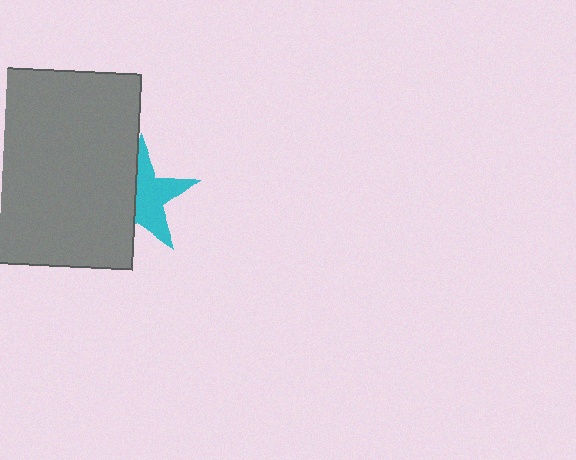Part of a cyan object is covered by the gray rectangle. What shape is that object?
It is a star.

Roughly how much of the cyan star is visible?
About half of it is visible (roughly 54%).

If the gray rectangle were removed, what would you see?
You would see the complete cyan star.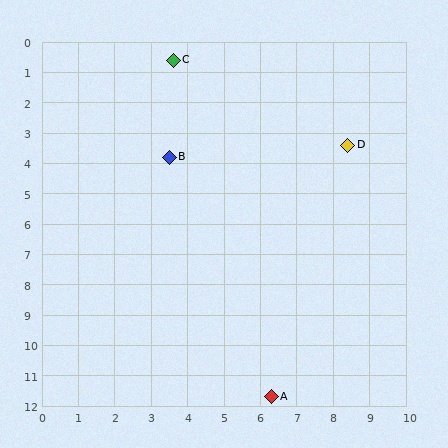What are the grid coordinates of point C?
Point C is at approximately (3.6, 0.6).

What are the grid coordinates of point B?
Point B is at approximately (3.5, 3.8).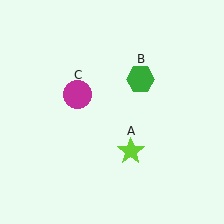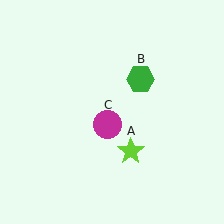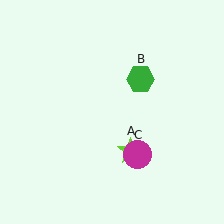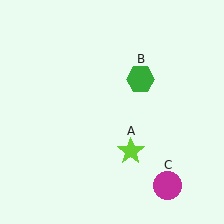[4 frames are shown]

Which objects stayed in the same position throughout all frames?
Lime star (object A) and green hexagon (object B) remained stationary.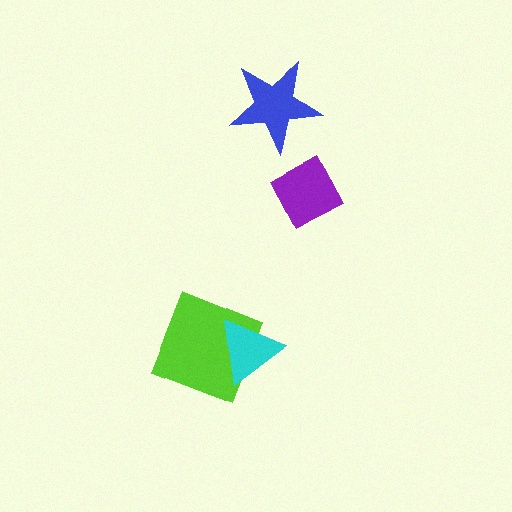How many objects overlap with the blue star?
0 objects overlap with the blue star.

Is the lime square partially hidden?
Yes, it is partially covered by another shape.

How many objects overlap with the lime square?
1 object overlaps with the lime square.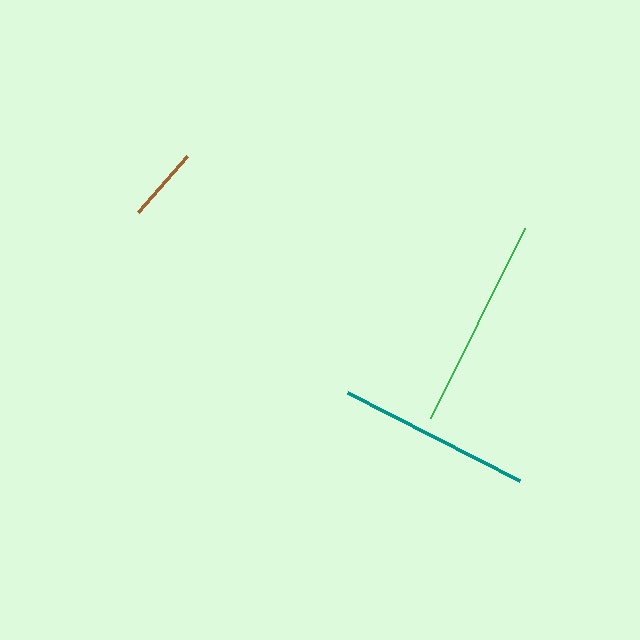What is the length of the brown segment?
The brown segment is approximately 75 pixels long.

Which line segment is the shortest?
The brown line is the shortest at approximately 75 pixels.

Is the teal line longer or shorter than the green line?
The green line is longer than the teal line.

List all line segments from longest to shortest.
From longest to shortest: green, teal, brown.